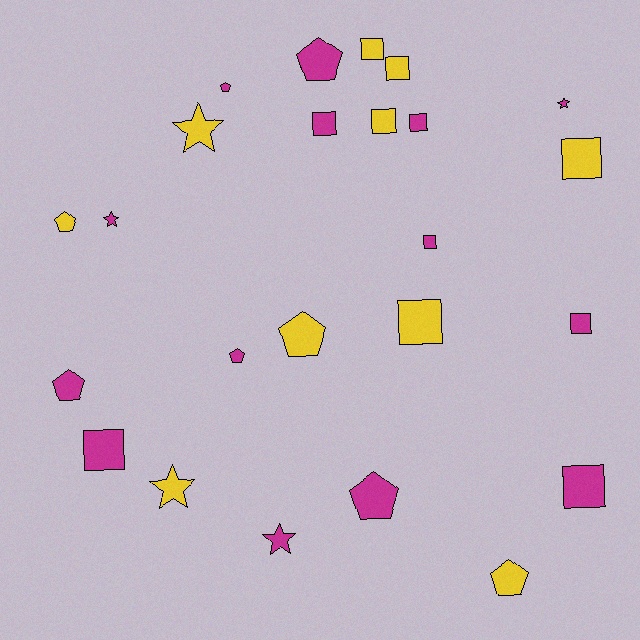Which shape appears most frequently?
Square, with 11 objects.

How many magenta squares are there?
There are 6 magenta squares.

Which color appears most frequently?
Magenta, with 14 objects.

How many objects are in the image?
There are 24 objects.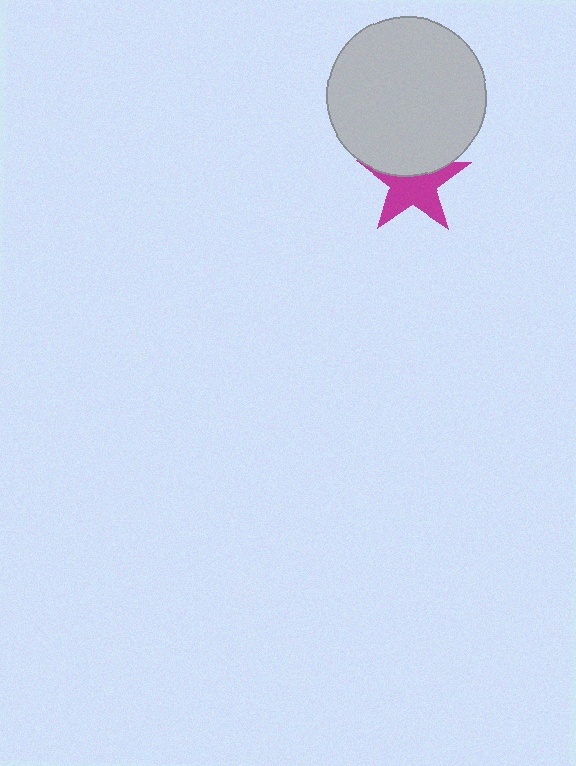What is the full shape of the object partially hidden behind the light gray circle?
The partially hidden object is a magenta star.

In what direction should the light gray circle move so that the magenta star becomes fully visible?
The light gray circle should move up. That is the shortest direction to clear the overlap and leave the magenta star fully visible.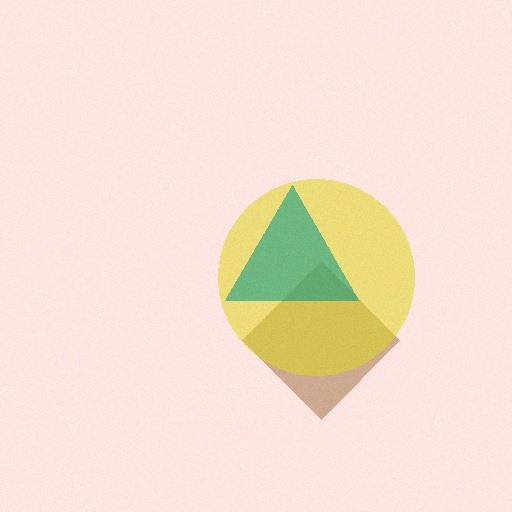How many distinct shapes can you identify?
There are 3 distinct shapes: a brown diamond, a yellow circle, a teal triangle.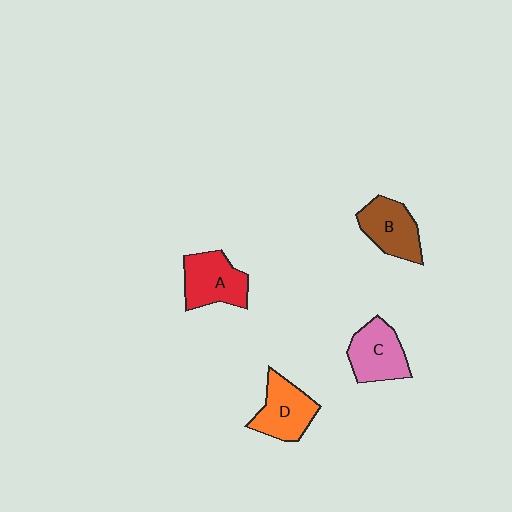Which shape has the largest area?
Shape A (red).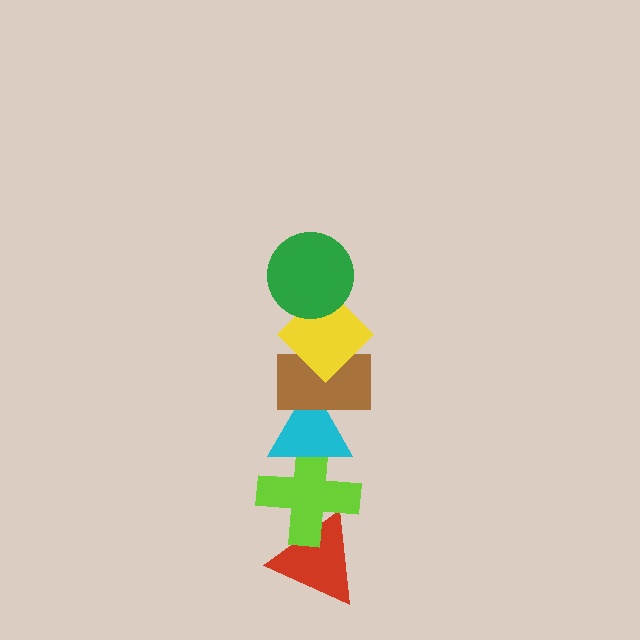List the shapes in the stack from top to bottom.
From top to bottom: the green circle, the yellow diamond, the brown rectangle, the cyan triangle, the lime cross, the red triangle.